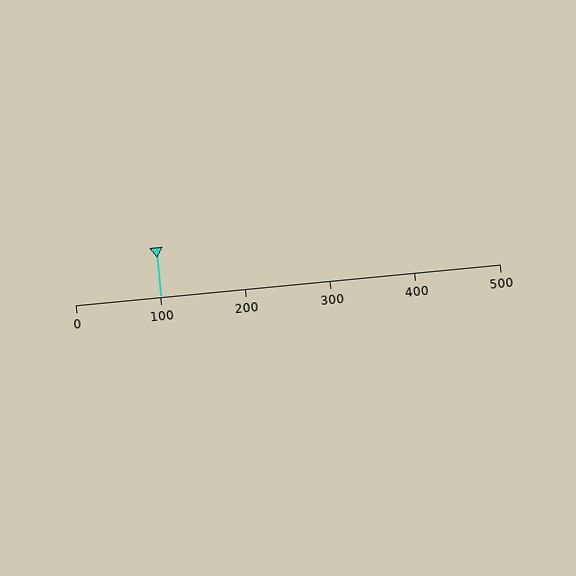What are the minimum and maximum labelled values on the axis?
The axis runs from 0 to 500.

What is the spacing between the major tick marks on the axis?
The major ticks are spaced 100 apart.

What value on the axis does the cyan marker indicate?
The marker indicates approximately 100.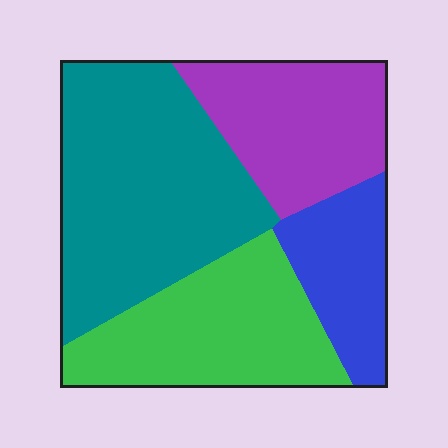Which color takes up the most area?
Teal, at roughly 40%.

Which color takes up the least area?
Blue, at roughly 15%.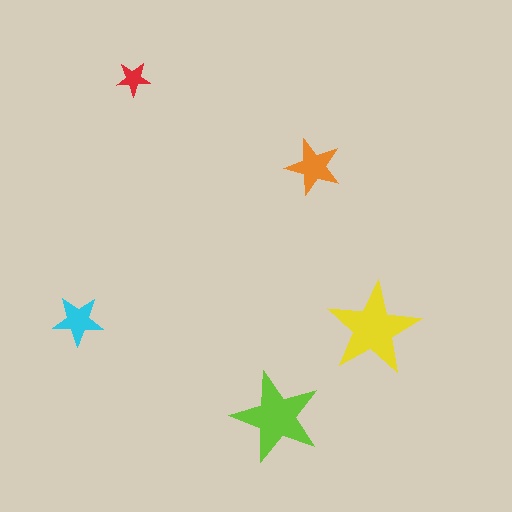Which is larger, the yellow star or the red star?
The yellow one.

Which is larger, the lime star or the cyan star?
The lime one.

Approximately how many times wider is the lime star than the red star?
About 2.5 times wider.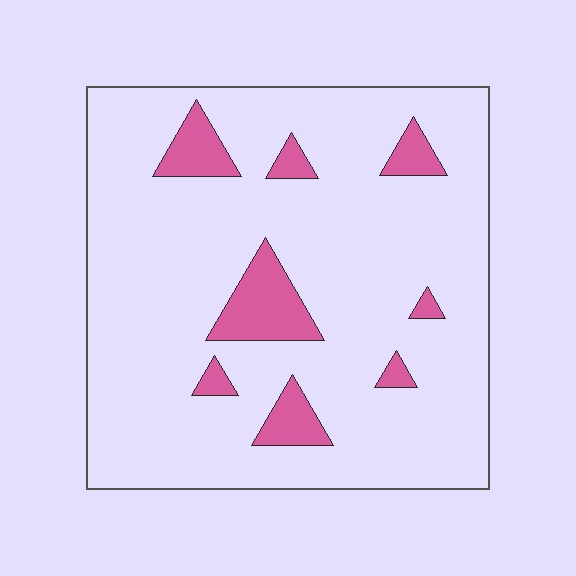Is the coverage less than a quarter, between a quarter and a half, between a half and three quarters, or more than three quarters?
Less than a quarter.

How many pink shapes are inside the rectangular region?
8.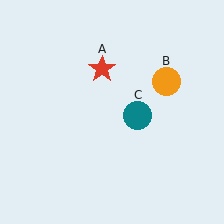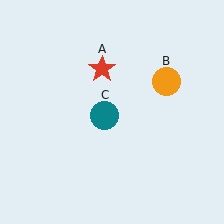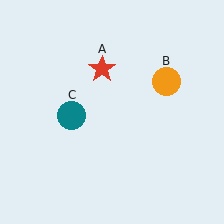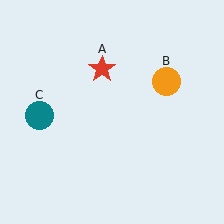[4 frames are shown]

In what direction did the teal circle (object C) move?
The teal circle (object C) moved left.